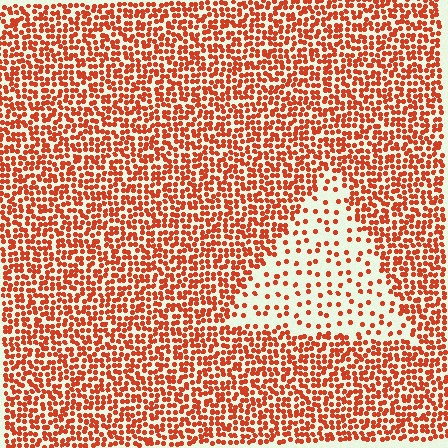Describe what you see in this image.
The image contains small red elements arranged at two different densities. A triangle-shaped region is visible where the elements are less densely packed than the surrounding area.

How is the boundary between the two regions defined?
The boundary is defined by a change in element density (approximately 3.0x ratio). All elements are the same color, size, and shape.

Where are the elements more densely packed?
The elements are more densely packed outside the triangle boundary.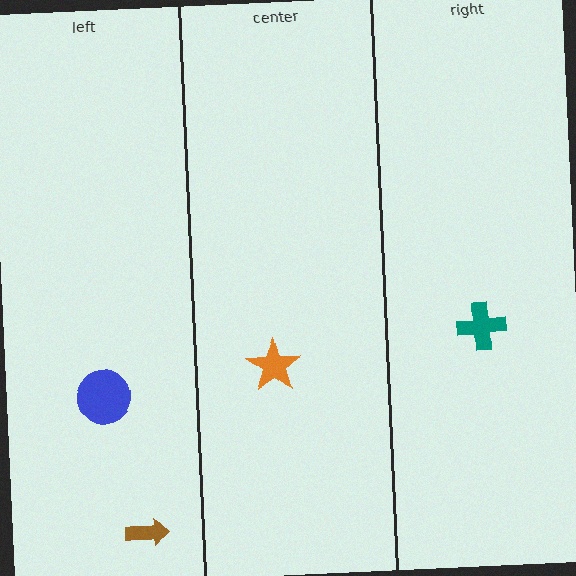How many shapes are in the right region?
1.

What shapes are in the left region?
The blue circle, the brown arrow.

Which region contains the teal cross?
The right region.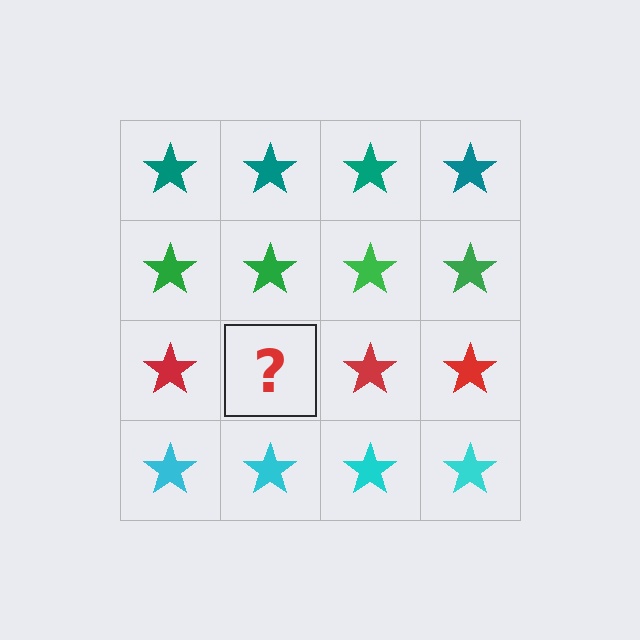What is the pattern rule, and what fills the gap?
The rule is that each row has a consistent color. The gap should be filled with a red star.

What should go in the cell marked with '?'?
The missing cell should contain a red star.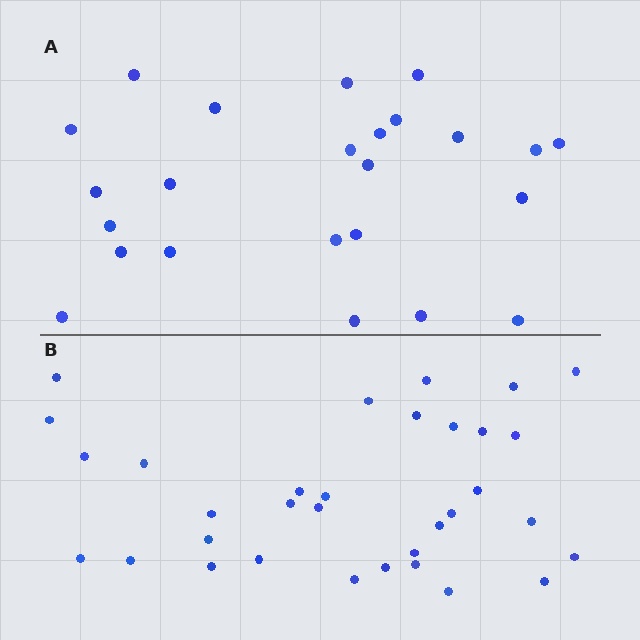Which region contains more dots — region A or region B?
Region B (the bottom region) has more dots.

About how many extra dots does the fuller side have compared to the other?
Region B has roughly 8 or so more dots than region A.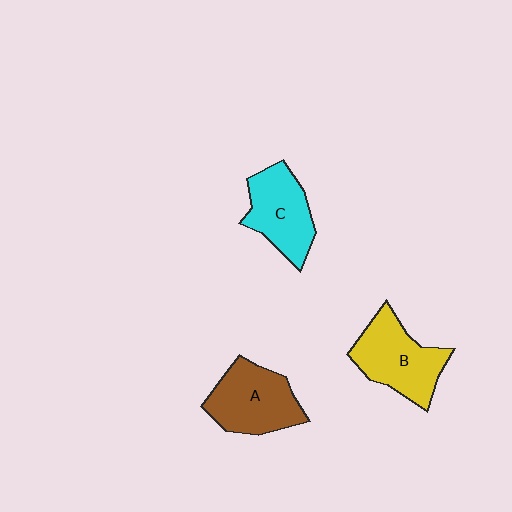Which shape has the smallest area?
Shape C (cyan).